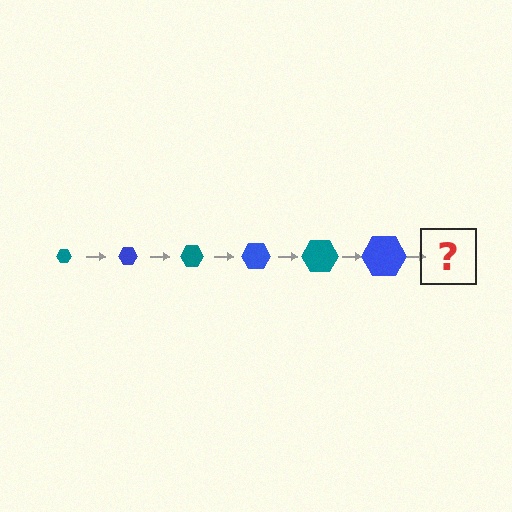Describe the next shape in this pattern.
It should be a teal hexagon, larger than the previous one.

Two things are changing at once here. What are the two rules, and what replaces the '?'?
The two rules are that the hexagon grows larger each step and the color cycles through teal and blue. The '?' should be a teal hexagon, larger than the previous one.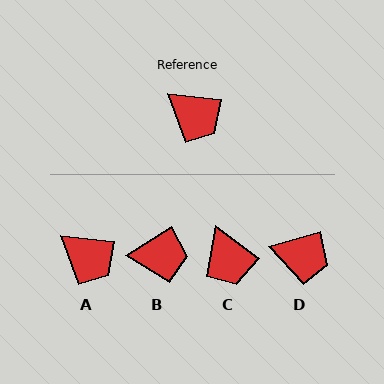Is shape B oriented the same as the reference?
No, it is off by about 38 degrees.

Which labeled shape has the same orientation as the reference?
A.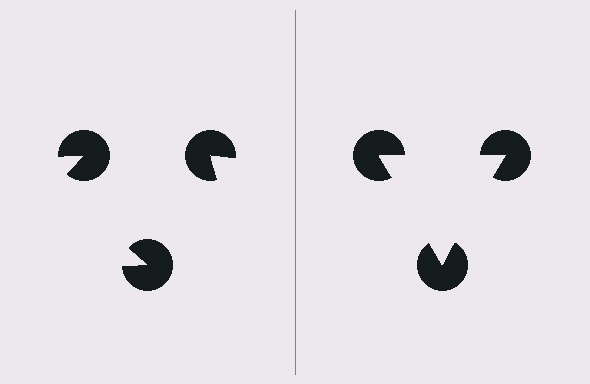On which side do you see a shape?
An illusory triangle appears on the right side. On the left side the wedge cuts are rotated, so no coherent shape forms.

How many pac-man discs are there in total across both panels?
6 — 3 on each side.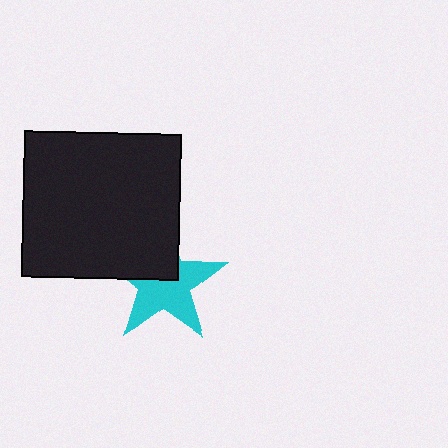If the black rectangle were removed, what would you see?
You would see the complete cyan star.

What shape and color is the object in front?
The object in front is a black rectangle.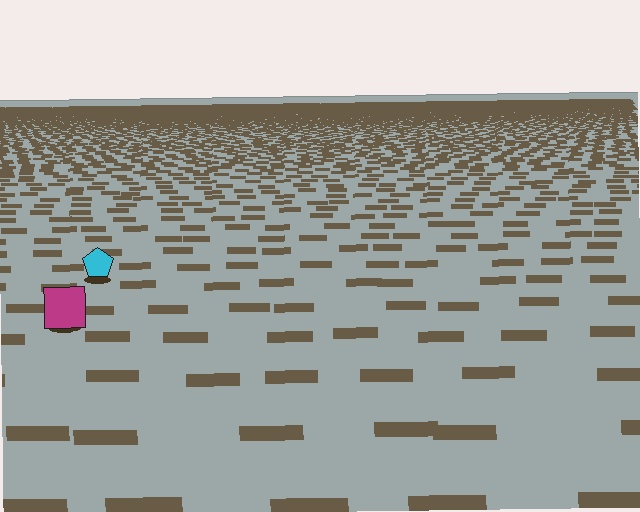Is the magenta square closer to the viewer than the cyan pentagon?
Yes. The magenta square is closer — you can tell from the texture gradient: the ground texture is coarser near it.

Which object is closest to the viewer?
The magenta square is closest. The texture marks near it are larger and more spread out.